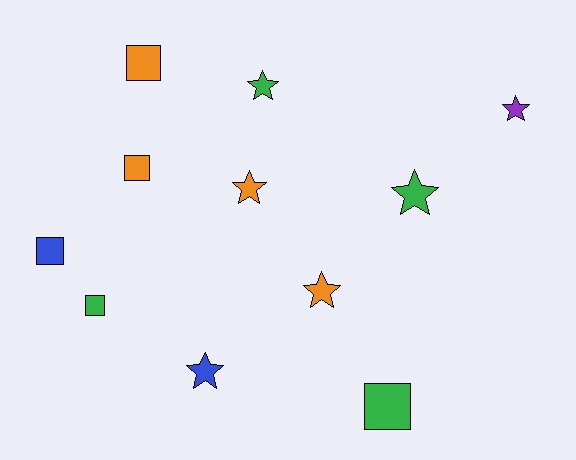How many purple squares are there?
There are no purple squares.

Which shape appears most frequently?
Star, with 6 objects.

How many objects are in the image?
There are 11 objects.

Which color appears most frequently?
Orange, with 4 objects.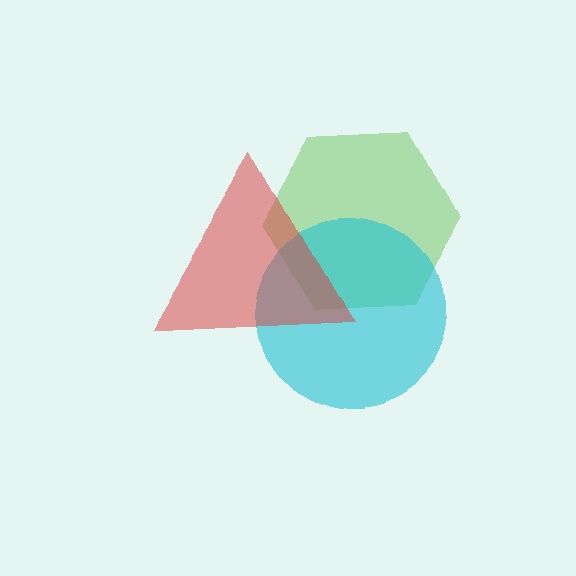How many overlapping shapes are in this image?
There are 3 overlapping shapes in the image.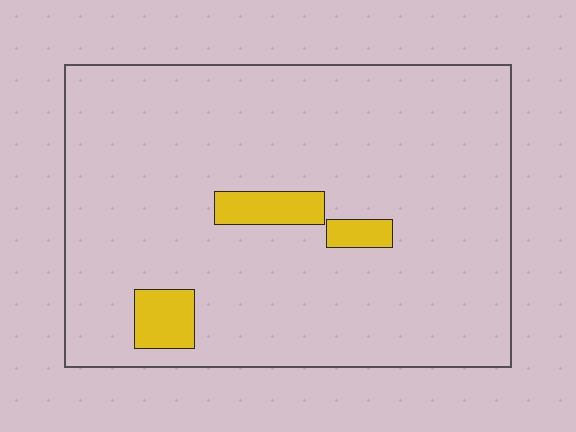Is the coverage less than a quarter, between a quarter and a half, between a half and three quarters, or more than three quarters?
Less than a quarter.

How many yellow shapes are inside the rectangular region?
3.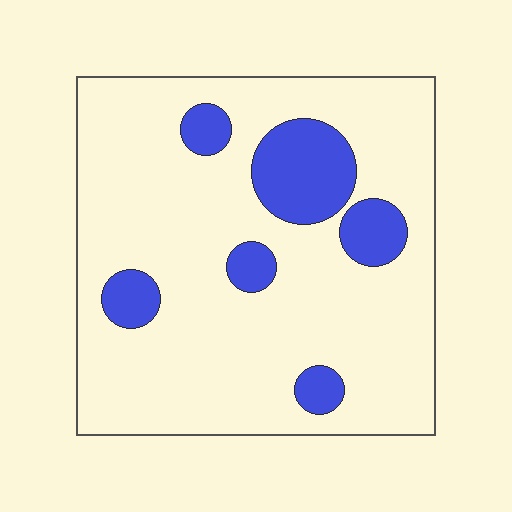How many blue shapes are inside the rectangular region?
6.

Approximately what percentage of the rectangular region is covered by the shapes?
Approximately 15%.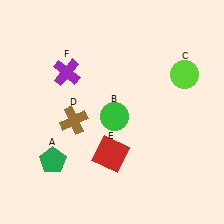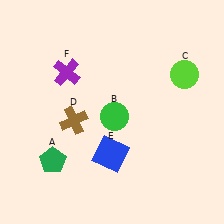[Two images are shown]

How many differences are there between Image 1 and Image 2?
There is 1 difference between the two images.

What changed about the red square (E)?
In Image 1, E is red. In Image 2, it changed to blue.